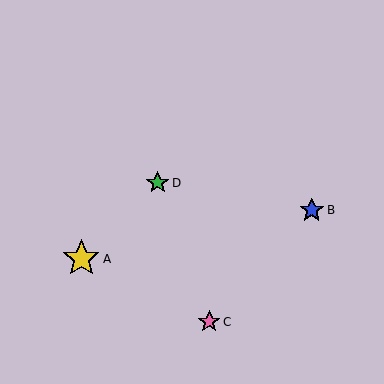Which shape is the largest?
The yellow star (labeled A) is the largest.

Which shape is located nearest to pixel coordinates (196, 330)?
The pink star (labeled C) at (209, 322) is nearest to that location.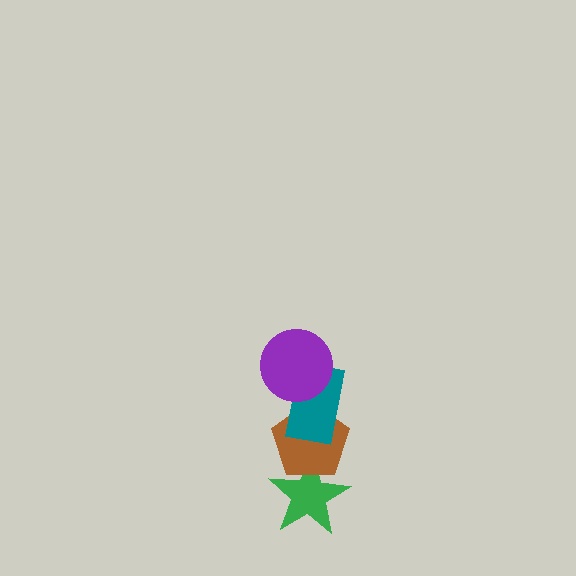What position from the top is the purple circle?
The purple circle is 1st from the top.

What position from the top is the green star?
The green star is 4th from the top.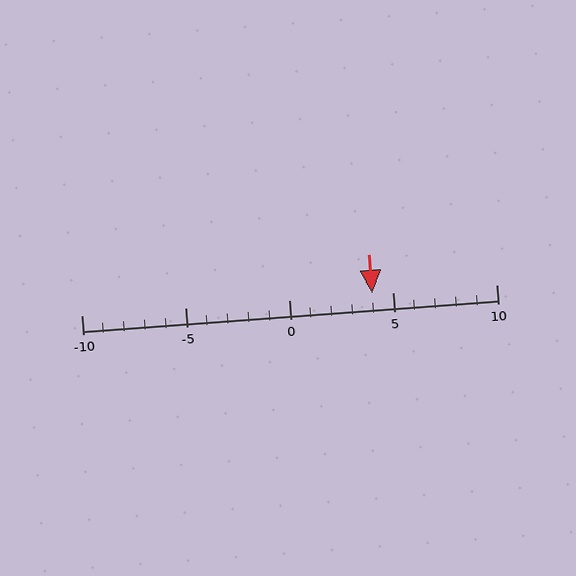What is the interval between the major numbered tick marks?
The major tick marks are spaced 5 units apart.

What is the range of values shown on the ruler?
The ruler shows values from -10 to 10.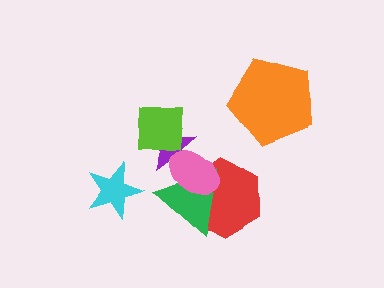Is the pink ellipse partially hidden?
No, no other shape covers it.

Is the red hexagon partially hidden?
Yes, it is partially covered by another shape.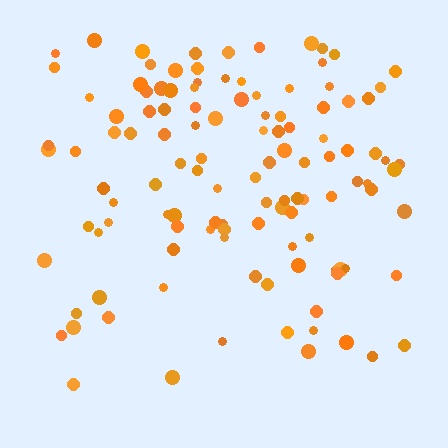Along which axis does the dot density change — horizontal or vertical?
Vertical.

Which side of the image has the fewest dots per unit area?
The bottom.